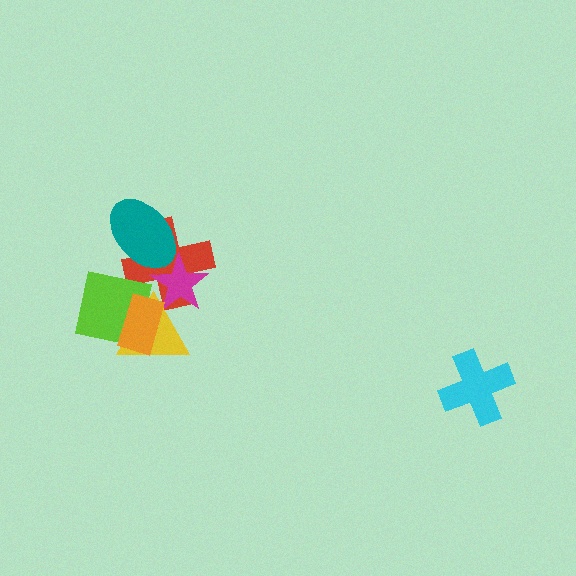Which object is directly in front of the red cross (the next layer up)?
The magenta star is directly in front of the red cross.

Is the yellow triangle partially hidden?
Yes, it is partially covered by another shape.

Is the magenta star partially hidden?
Yes, it is partially covered by another shape.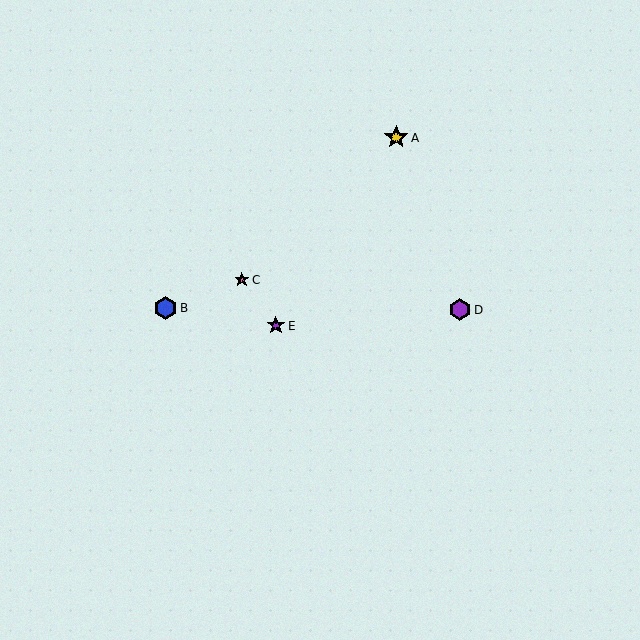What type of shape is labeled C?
Shape C is a pink star.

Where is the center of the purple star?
The center of the purple star is at (276, 326).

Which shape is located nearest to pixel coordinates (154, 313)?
The blue hexagon (labeled B) at (165, 308) is nearest to that location.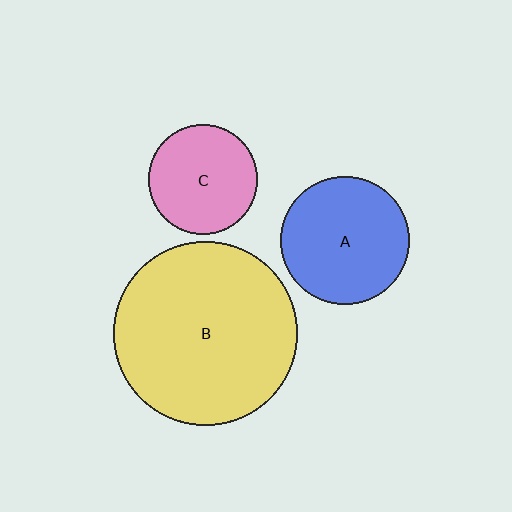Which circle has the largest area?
Circle B (yellow).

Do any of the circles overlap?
No, none of the circles overlap.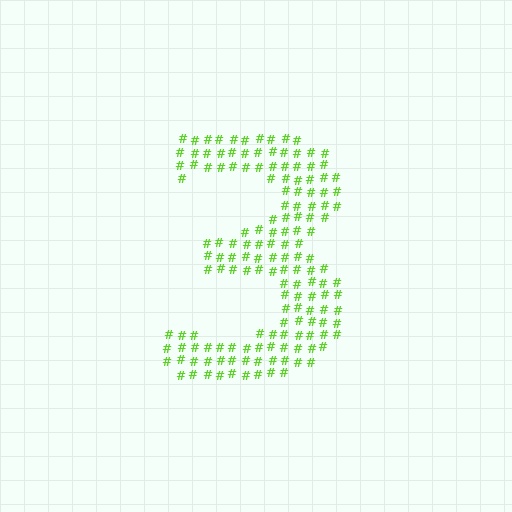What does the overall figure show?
The overall figure shows the digit 3.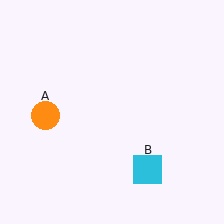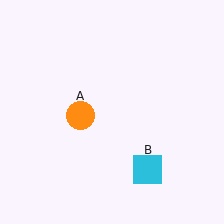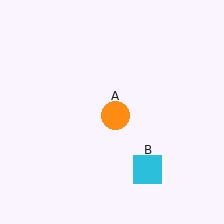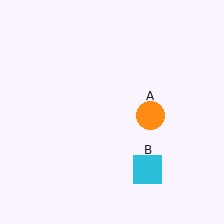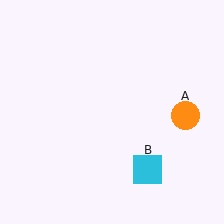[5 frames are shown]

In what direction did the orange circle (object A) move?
The orange circle (object A) moved right.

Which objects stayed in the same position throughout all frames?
Cyan square (object B) remained stationary.